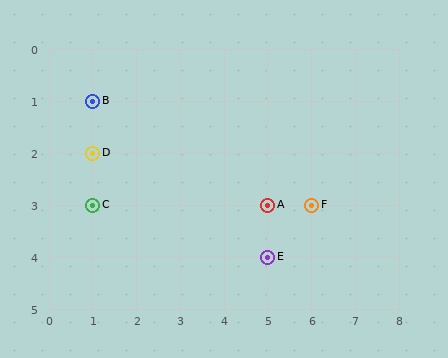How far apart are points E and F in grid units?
Points E and F are 1 column and 1 row apart (about 1.4 grid units diagonally).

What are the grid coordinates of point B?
Point B is at grid coordinates (1, 1).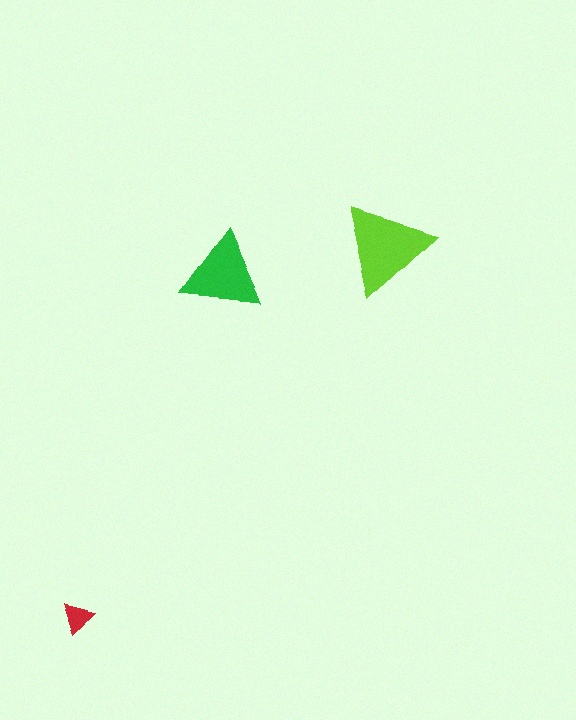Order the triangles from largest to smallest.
the lime one, the green one, the red one.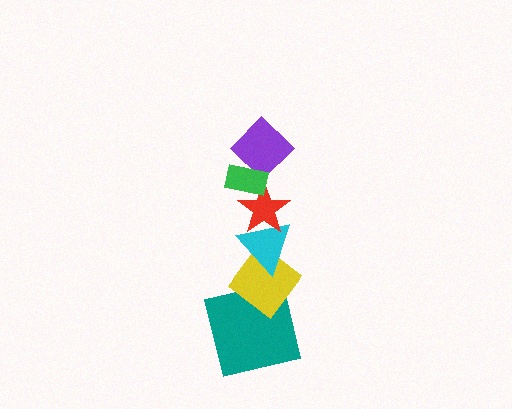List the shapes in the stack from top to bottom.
From top to bottom: the green rectangle, the purple diamond, the red star, the cyan triangle, the yellow diamond, the teal square.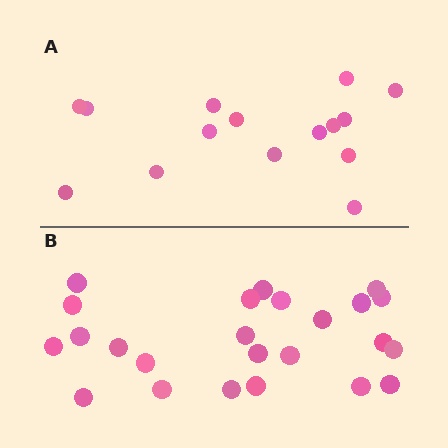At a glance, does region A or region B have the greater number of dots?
Region B (the bottom region) has more dots.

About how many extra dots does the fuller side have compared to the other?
Region B has roughly 8 or so more dots than region A.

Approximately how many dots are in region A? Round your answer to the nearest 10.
About 20 dots. (The exact count is 15, which rounds to 20.)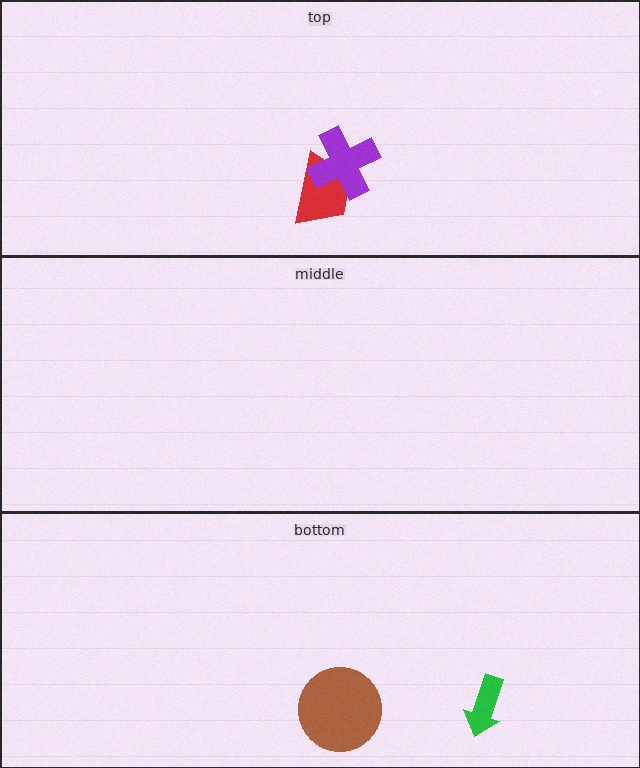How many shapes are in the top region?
2.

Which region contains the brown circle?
The bottom region.